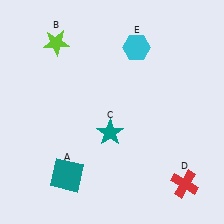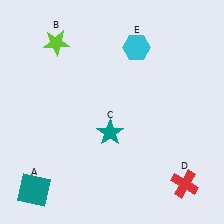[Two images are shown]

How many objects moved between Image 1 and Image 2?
1 object moved between the two images.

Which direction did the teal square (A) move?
The teal square (A) moved left.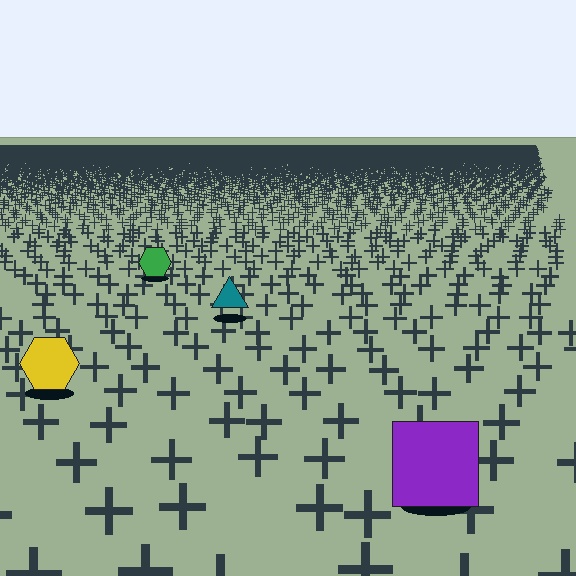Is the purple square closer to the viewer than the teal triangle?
Yes. The purple square is closer — you can tell from the texture gradient: the ground texture is coarser near it.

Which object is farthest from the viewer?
The green hexagon is farthest from the viewer. It appears smaller and the ground texture around it is denser.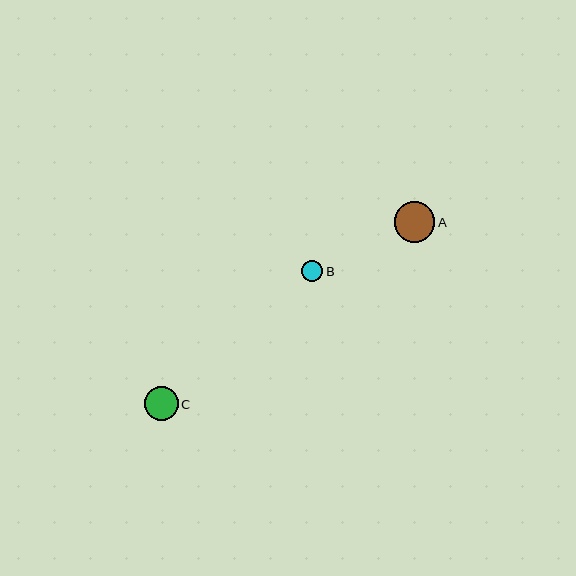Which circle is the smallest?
Circle B is the smallest with a size of approximately 21 pixels.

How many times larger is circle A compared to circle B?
Circle A is approximately 1.9 times the size of circle B.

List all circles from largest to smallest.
From largest to smallest: A, C, B.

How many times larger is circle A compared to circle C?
Circle A is approximately 1.2 times the size of circle C.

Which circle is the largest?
Circle A is the largest with a size of approximately 41 pixels.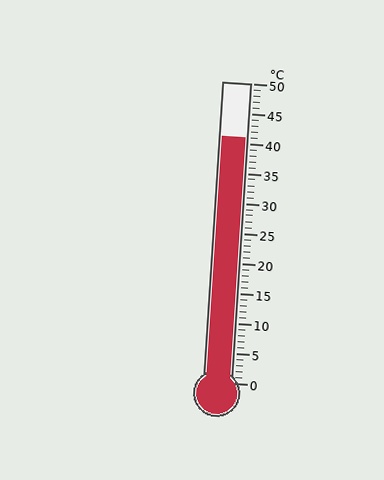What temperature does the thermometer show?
The thermometer shows approximately 41°C.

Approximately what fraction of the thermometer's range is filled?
The thermometer is filled to approximately 80% of its range.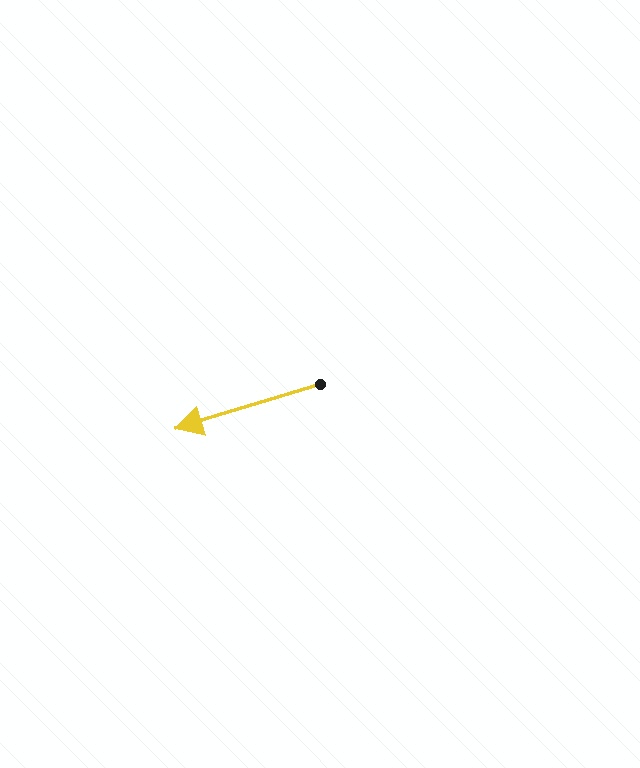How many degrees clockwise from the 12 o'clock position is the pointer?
Approximately 253 degrees.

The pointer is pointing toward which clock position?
Roughly 8 o'clock.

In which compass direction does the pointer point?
West.